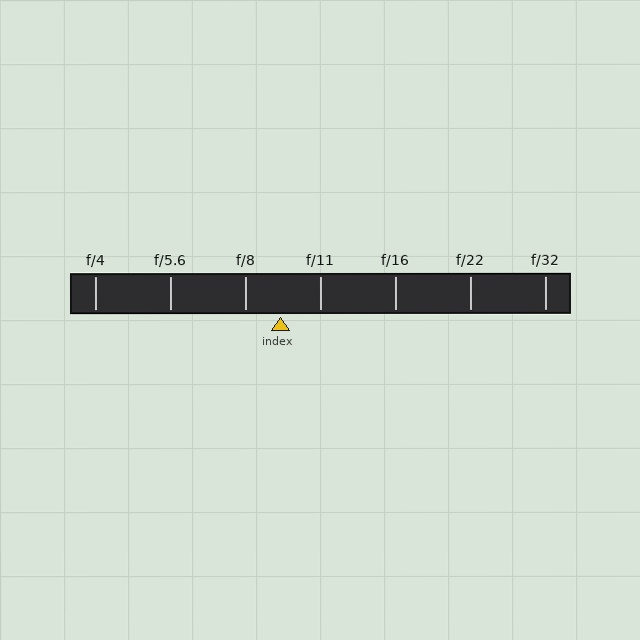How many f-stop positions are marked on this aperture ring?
There are 7 f-stop positions marked.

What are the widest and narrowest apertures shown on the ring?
The widest aperture shown is f/4 and the narrowest is f/32.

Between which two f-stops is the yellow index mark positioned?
The index mark is between f/8 and f/11.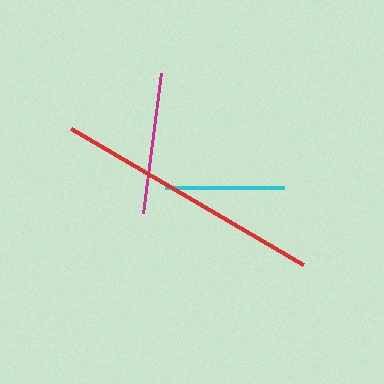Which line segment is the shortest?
The cyan line is the shortest at approximately 119 pixels.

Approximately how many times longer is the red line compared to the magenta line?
The red line is approximately 1.9 times the length of the magenta line.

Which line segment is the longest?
The red line is the longest at approximately 269 pixels.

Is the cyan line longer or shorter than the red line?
The red line is longer than the cyan line.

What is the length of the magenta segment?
The magenta segment is approximately 141 pixels long.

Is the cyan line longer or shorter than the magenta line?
The magenta line is longer than the cyan line.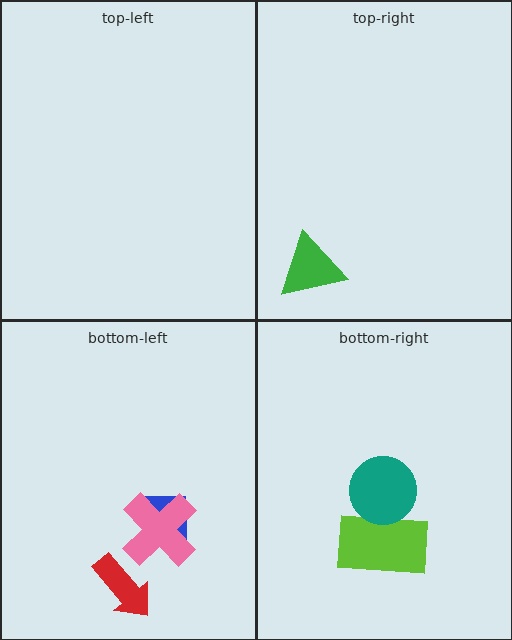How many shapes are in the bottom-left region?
3.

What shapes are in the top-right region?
The green triangle.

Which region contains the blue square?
The bottom-left region.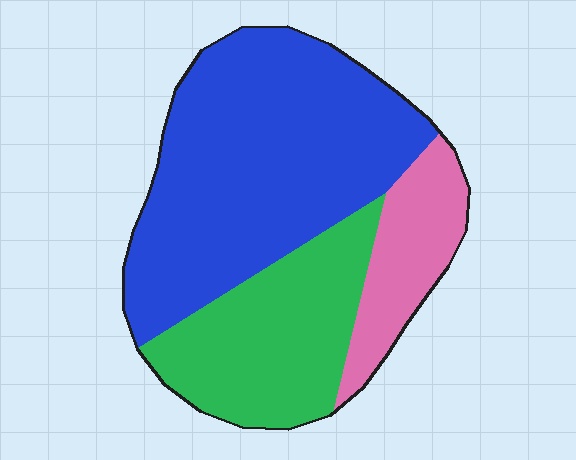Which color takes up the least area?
Pink, at roughly 15%.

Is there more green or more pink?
Green.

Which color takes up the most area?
Blue, at roughly 55%.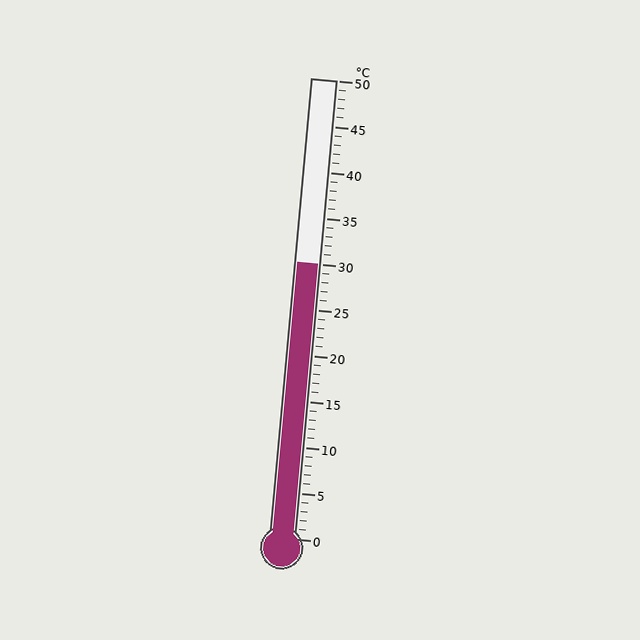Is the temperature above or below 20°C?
The temperature is above 20°C.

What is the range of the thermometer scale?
The thermometer scale ranges from 0°C to 50°C.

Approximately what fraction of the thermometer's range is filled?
The thermometer is filled to approximately 60% of its range.